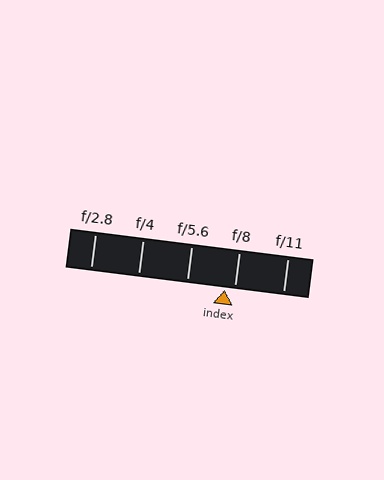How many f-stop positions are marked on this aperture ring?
There are 5 f-stop positions marked.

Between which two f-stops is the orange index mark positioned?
The index mark is between f/5.6 and f/8.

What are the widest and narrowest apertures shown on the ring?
The widest aperture shown is f/2.8 and the narrowest is f/11.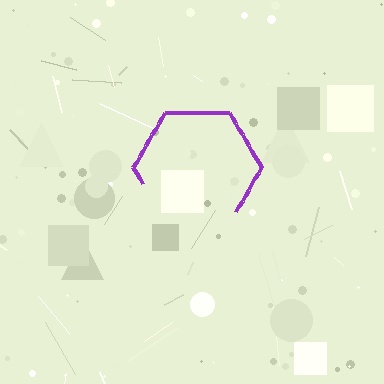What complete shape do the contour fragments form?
The contour fragments form a hexagon.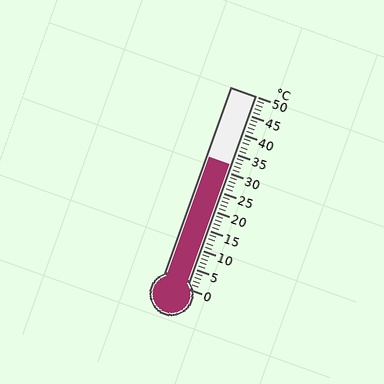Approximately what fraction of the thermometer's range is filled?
The thermometer is filled to approximately 65% of its range.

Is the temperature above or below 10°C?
The temperature is above 10°C.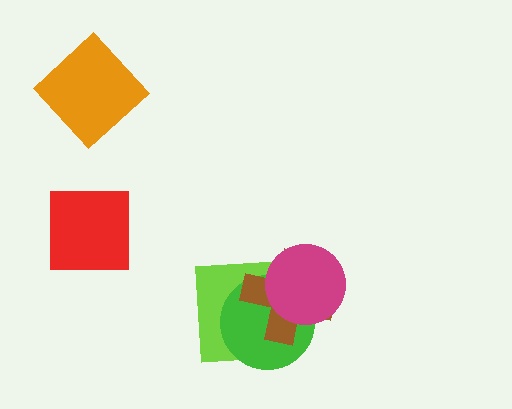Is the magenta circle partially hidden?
No, no other shape covers it.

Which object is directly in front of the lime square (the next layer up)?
The green circle is directly in front of the lime square.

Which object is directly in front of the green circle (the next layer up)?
The brown cross is directly in front of the green circle.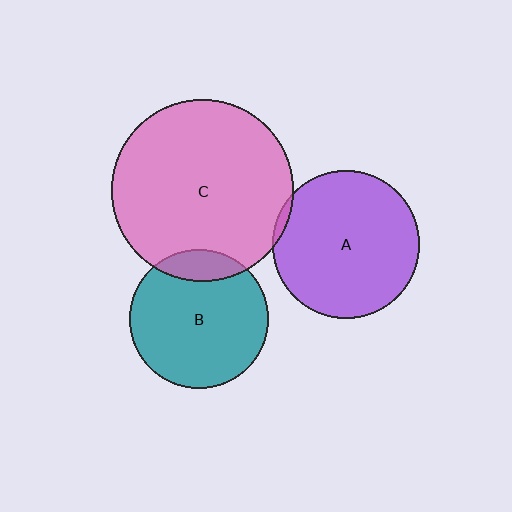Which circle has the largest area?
Circle C (pink).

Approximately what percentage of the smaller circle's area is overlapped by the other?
Approximately 5%.